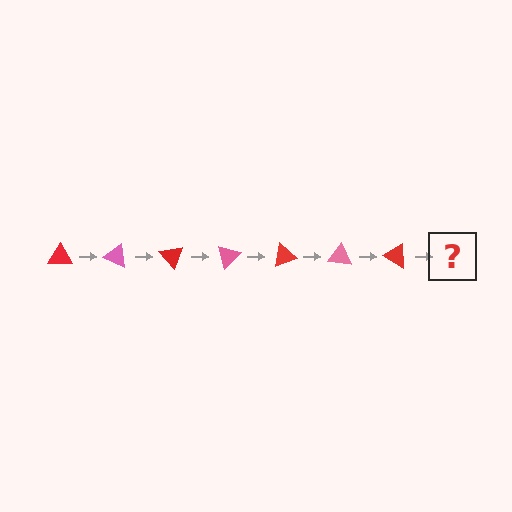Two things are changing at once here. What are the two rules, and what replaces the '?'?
The two rules are that it rotates 25 degrees each step and the color cycles through red and pink. The '?' should be a pink triangle, rotated 175 degrees from the start.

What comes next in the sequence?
The next element should be a pink triangle, rotated 175 degrees from the start.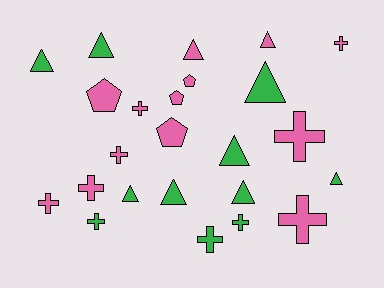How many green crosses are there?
There are 3 green crosses.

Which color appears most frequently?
Pink, with 13 objects.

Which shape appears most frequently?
Triangle, with 10 objects.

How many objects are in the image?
There are 24 objects.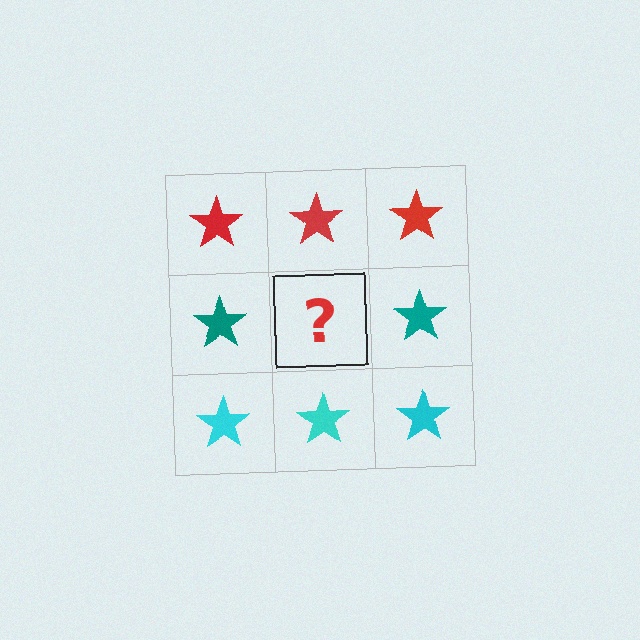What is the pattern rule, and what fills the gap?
The rule is that each row has a consistent color. The gap should be filled with a teal star.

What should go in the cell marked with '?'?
The missing cell should contain a teal star.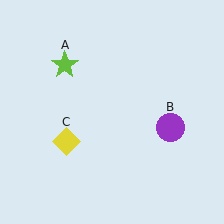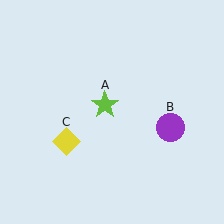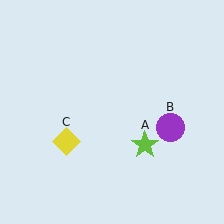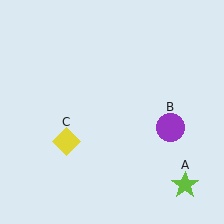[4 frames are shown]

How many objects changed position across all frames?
1 object changed position: lime star (object A).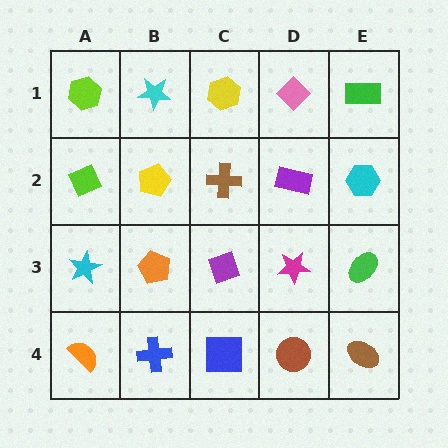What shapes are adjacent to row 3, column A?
A lime diamond (row 2, column A), an orange semicircle (row 4, column A), an orange pentagon (row 3, column B).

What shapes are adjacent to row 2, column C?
A yellow hexagon (row 1, column C), a purple diamond (row 3, column C), a yellow pentagon (row 2, column B), a purple rectangle (row 2, column D).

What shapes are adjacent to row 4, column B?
An orange pentagon (row 3, column B), an orange semicircle (row 4, column A), a blue square (row 4, column C).